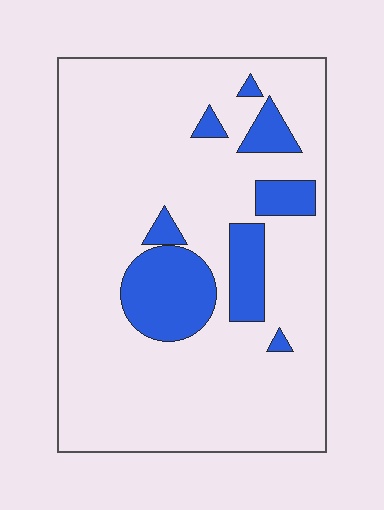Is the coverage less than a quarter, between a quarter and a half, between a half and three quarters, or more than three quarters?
Less than a quarter.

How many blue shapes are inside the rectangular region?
8.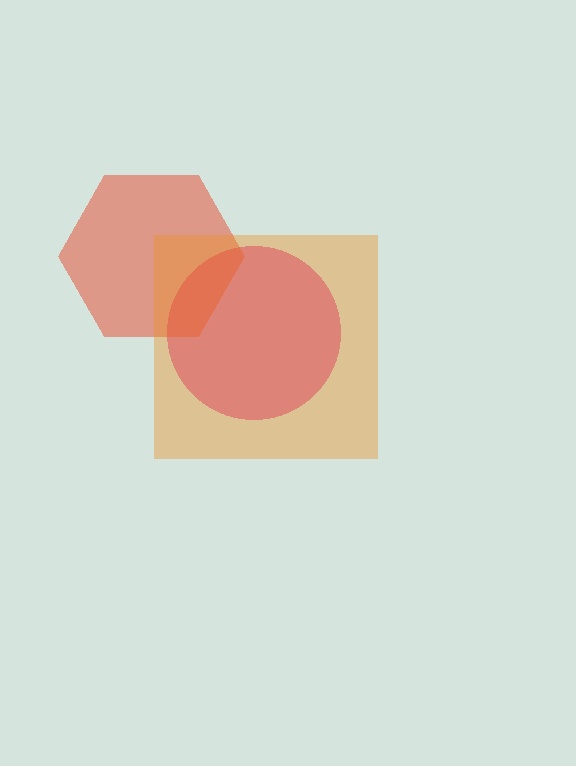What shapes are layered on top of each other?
The layered shapes are: a magenta circle, a red hexagon, an orange square.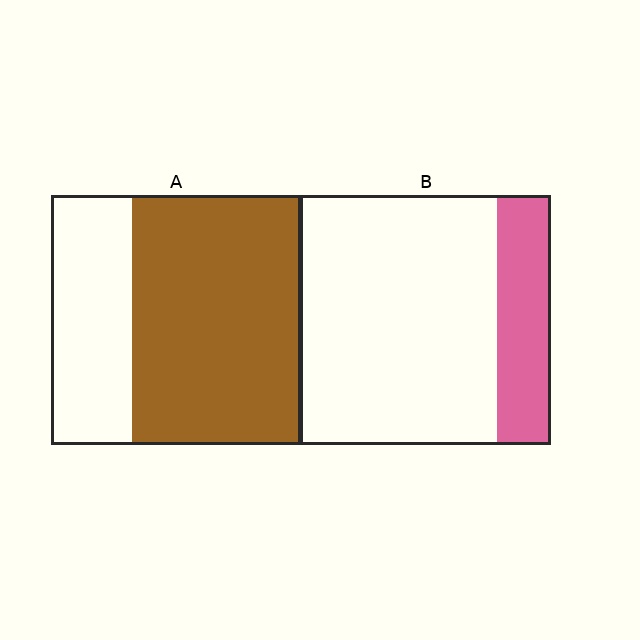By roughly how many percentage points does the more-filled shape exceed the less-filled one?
By roughly 45 percentage points (A over B).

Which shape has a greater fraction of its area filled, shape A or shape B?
Shape A.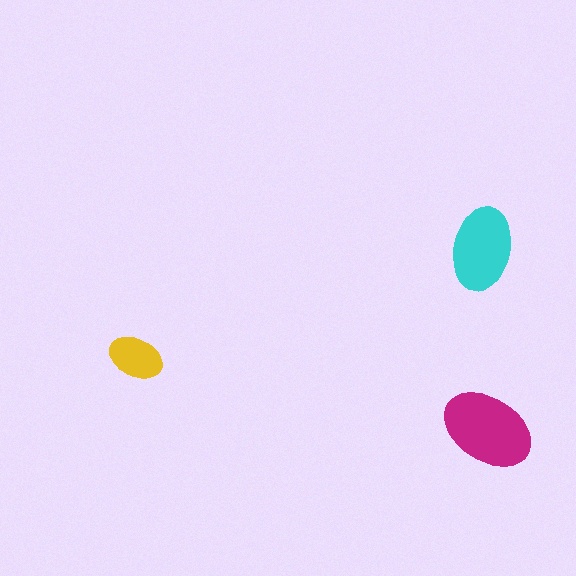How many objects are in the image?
There are 3 objects in the image.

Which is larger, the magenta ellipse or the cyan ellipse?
The magenta one.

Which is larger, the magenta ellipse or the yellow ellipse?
The magenta one.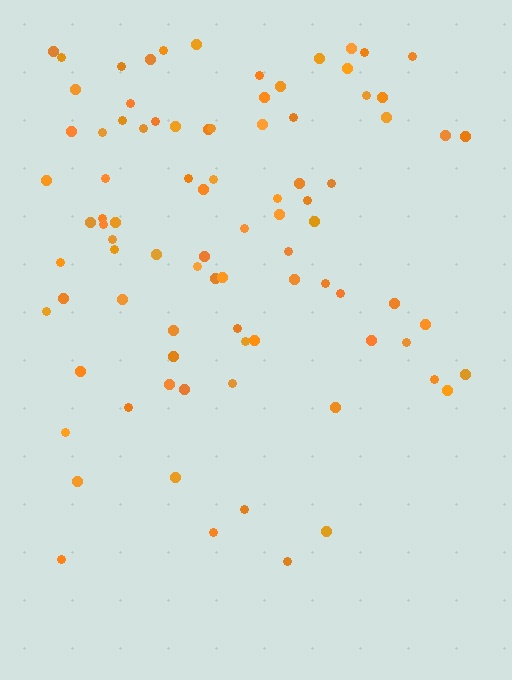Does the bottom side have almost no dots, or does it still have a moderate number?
Still a moderate number, just noticeably fewer than the top.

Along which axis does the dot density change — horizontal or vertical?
Vertical.